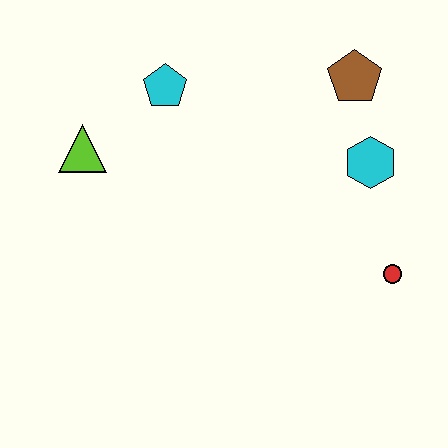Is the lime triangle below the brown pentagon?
Yes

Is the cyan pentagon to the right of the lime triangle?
Yes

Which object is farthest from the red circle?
The lime triangle is farthest from the red circle.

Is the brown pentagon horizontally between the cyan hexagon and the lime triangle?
Yes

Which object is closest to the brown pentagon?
The cyan hexagon is closest to the brown pentagon.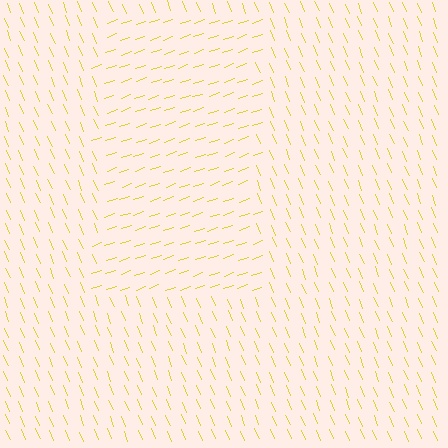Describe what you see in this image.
The image is filled with small yellow line segments. A rectangle region in the image has lines oriented differently from the surrounding lines, creating a visible texture boundary.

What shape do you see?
I see a rectangle.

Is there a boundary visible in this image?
Yes, there is a texture boundary formed by a change in line orientation.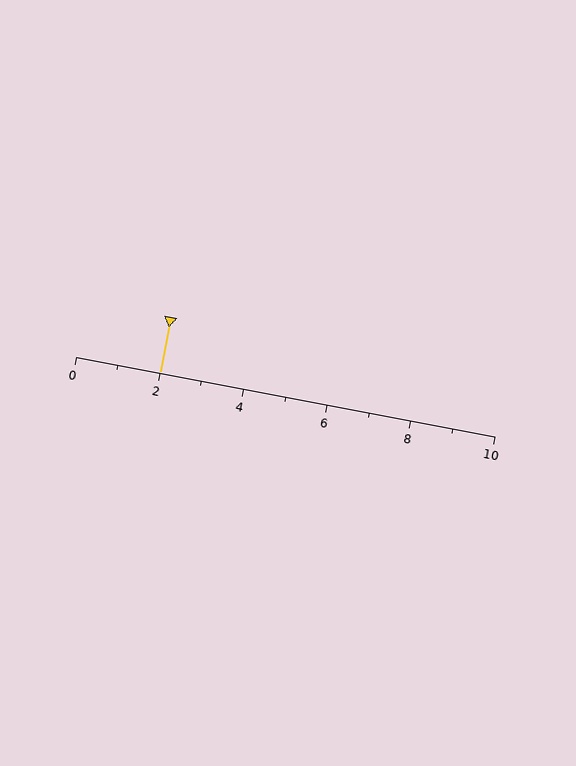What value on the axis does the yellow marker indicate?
The marker indicates approximately 2.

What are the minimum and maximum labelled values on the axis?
The axis runs from 0 to 10.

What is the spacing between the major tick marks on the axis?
The major ticks are spaced 2 apart.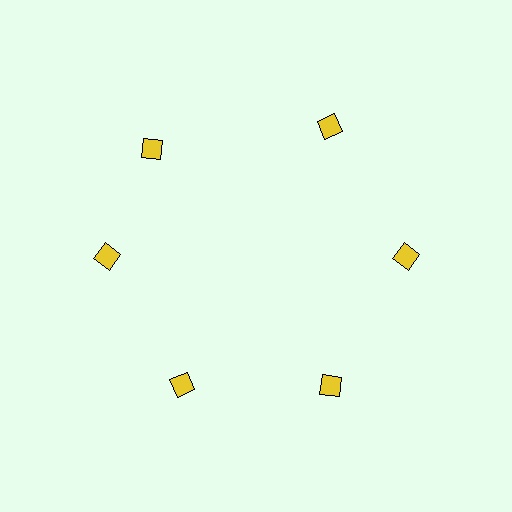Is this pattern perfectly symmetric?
No. The 6 yellow squares are arranged in a ring, but one element near the 11 o'clock position is rotated out of alignment along the ring, breaking the 6-fold rotational symmetry.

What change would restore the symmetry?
The symmetry would be restored by rotating it back into even spacing with its neighbors so that all 6 squares sit at equal angles and equal distance from the center.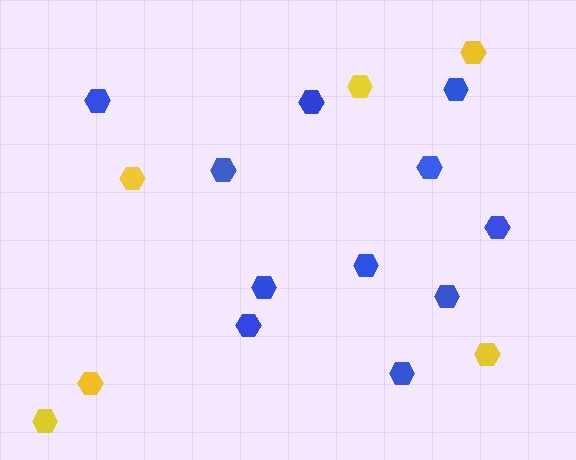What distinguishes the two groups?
There are 2 groups: one group of blue hexagons (11) and one group of yellow hexagons (6).